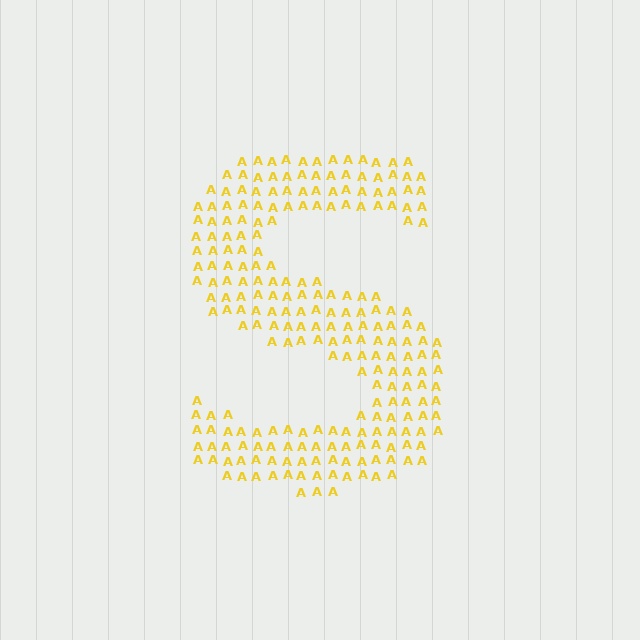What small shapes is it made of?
It is made of small letter A's.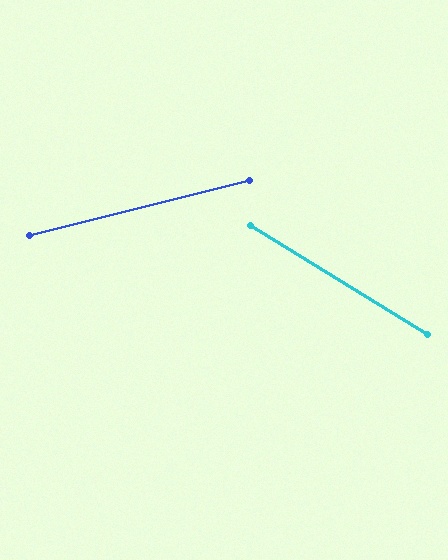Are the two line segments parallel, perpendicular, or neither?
Neither parallel nor perpendicular — they differ by about 46°.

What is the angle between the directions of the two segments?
Approximately 46 degrees.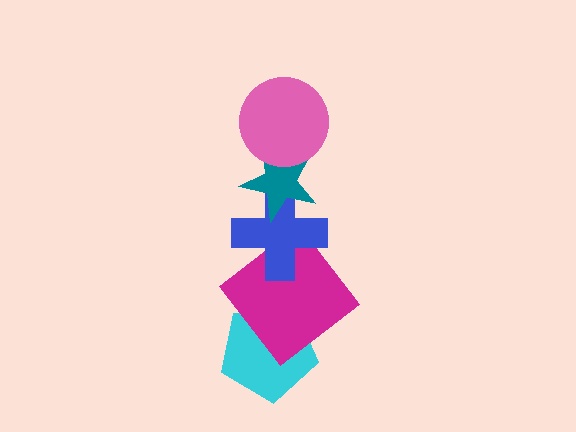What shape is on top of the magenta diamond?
The blue cross is on top of the magenta diamond.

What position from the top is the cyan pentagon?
The cyan pentagon is 5th from the top.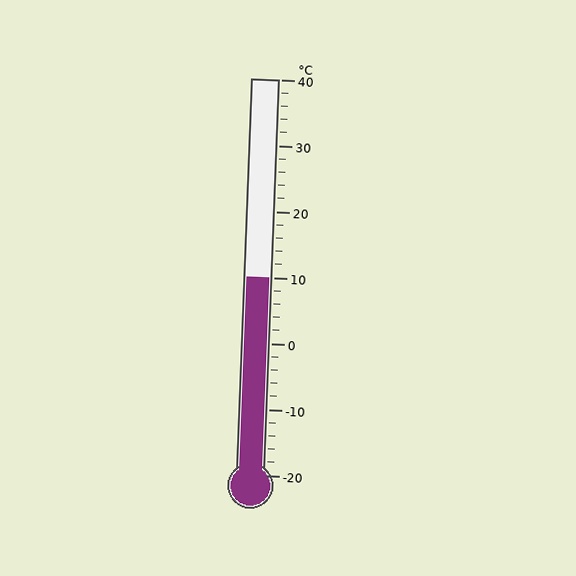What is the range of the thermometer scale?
The thermometer scale ranges from -20°C to 40°C.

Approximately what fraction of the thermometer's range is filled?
The thermometer is filled to approximately 50% of its range.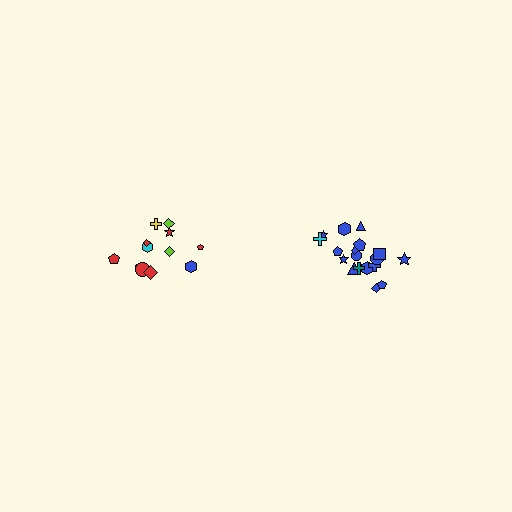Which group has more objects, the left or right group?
The right group.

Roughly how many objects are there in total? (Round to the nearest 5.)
Roughly 30 objects in total.